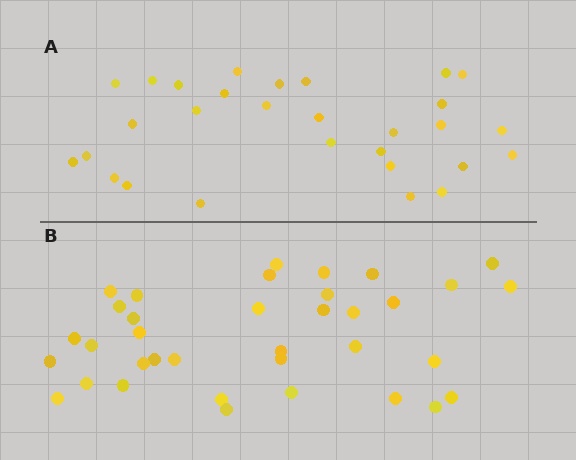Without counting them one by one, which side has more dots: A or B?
Region B (the bottom region) has more dots.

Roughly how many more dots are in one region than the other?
Region B has roughly 8 or so more dots than region A.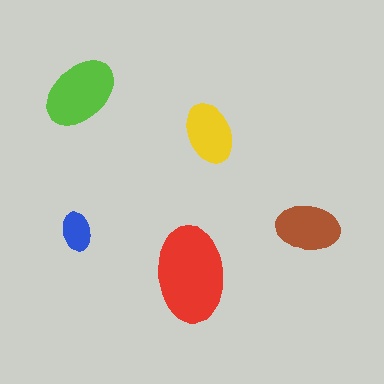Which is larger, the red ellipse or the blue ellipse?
The red one.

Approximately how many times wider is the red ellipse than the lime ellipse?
About 1.5 times wider.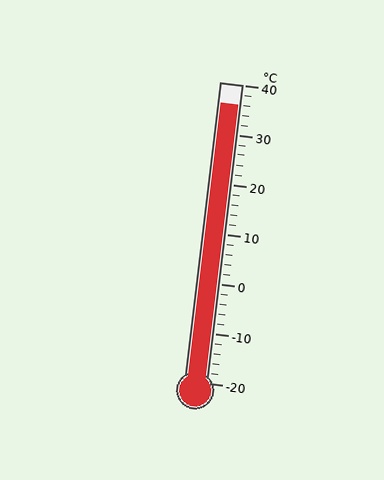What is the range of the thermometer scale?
The thermometer scale ranges from -20°C to 40°C.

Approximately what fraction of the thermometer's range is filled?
The thermometer is filled to approximately 95% of its range.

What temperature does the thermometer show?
The thermometer shows approximately 36°C.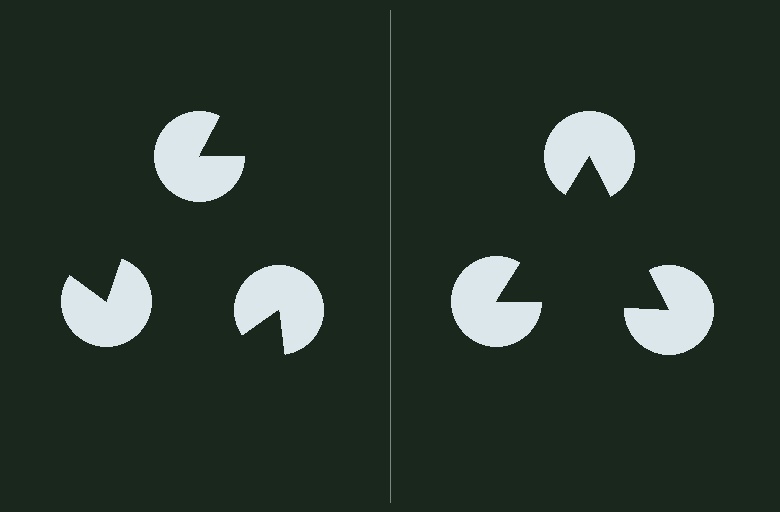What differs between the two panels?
The pac-man discs are positioned identically on both sides; only the wedge orientations differ. On the right they align to a triangle; on the left they are misaligned.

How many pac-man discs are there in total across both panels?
6 — 3 on each side.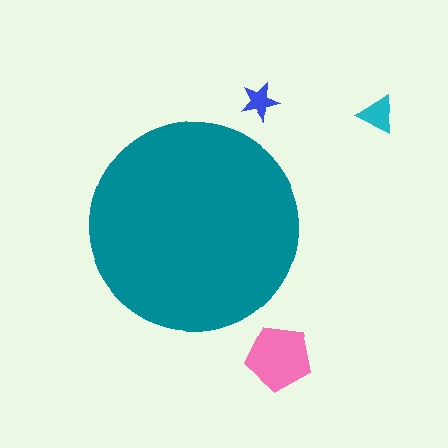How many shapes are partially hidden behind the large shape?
0 shapes are partially hidden.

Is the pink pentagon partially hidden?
No, the pink pentagon is fully visible.